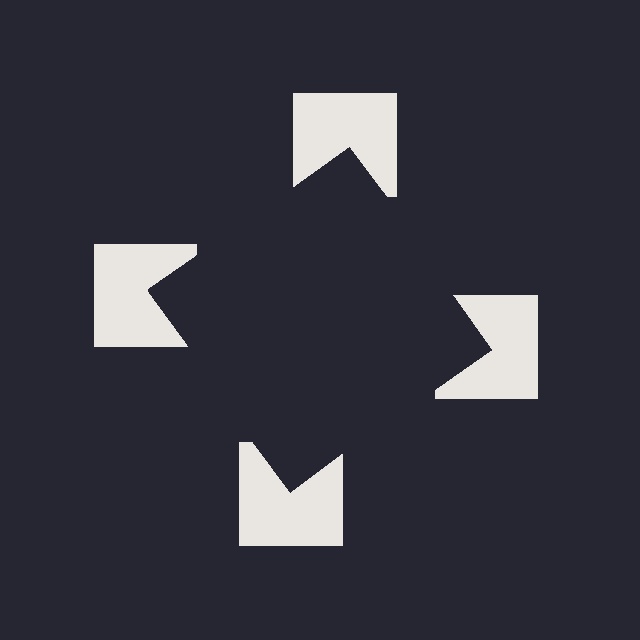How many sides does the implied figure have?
4 sides.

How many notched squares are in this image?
There are 4 — one at each vertex of the illusory square.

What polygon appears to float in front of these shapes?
An illusory square — its edges are inferred from the aligned wedge cuts in the notched squares, not physically drawn.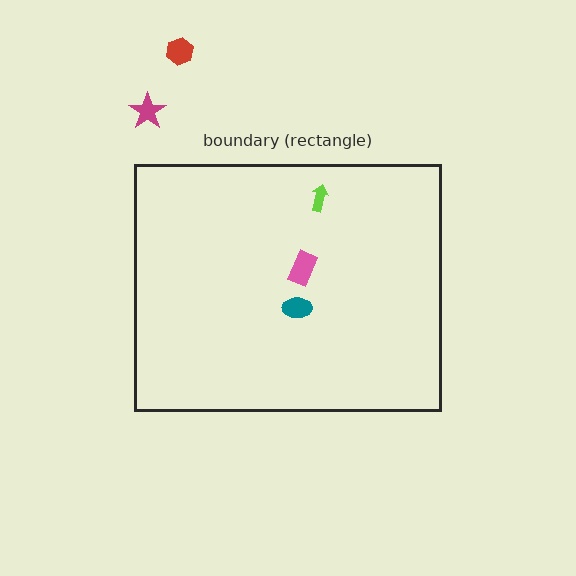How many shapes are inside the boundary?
3 inside, 2 outside.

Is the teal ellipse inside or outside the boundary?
Inside.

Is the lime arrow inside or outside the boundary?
Inside.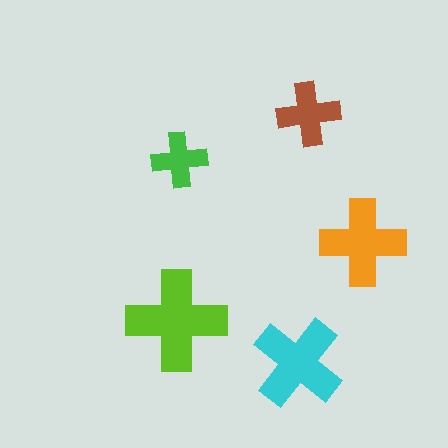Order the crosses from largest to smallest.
the lime one, the cyan one, the orange one, the brown one, the green one.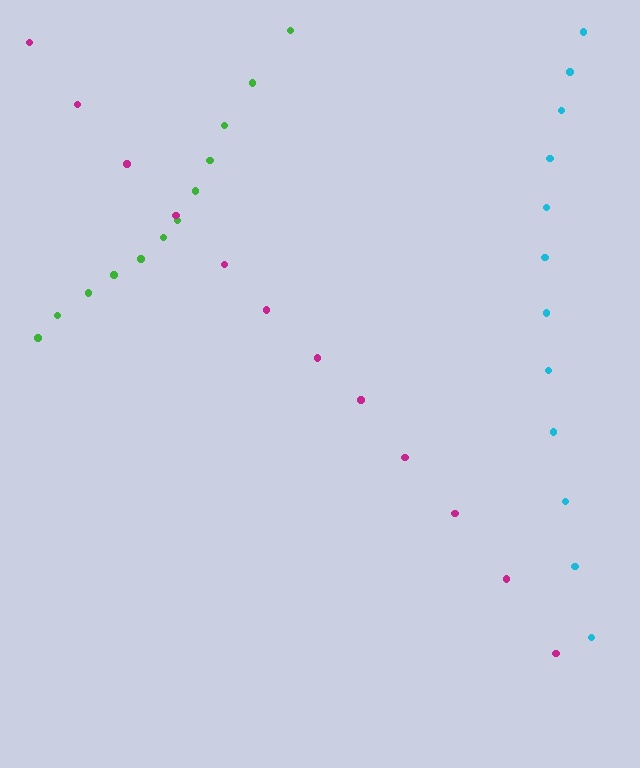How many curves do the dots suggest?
There are 3 distinct paths.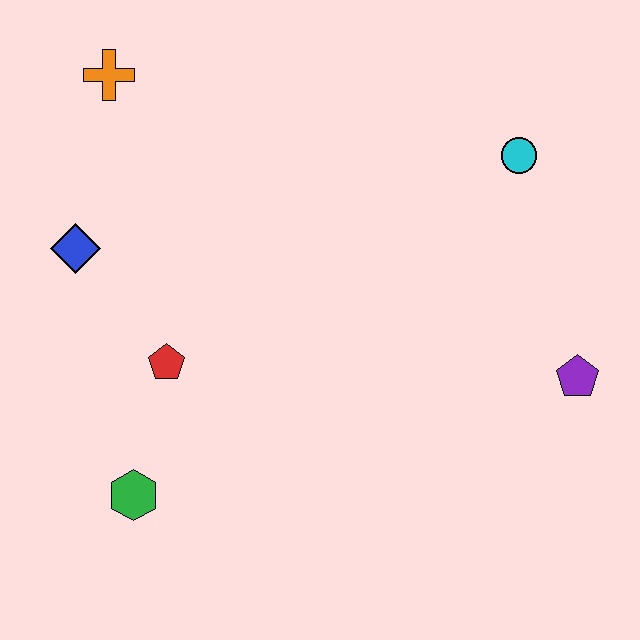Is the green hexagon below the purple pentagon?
Yes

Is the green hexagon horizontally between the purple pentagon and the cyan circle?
No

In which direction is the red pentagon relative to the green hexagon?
The red pentagon is above the green hexagon.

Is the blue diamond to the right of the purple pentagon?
No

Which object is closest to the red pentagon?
The green hexagon is closest to the red pentagon.